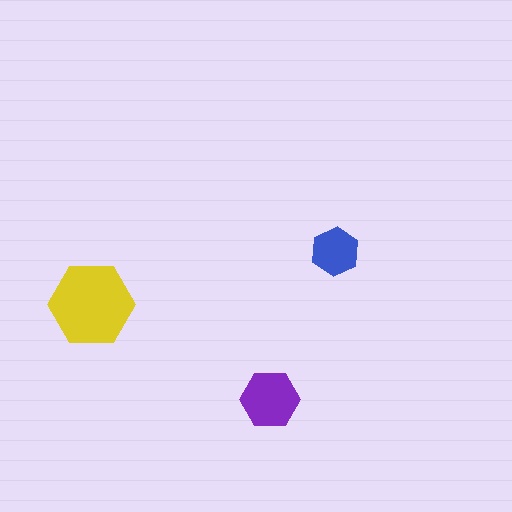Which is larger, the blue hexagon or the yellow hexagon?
The yellow one.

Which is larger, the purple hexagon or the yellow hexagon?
The yellow one.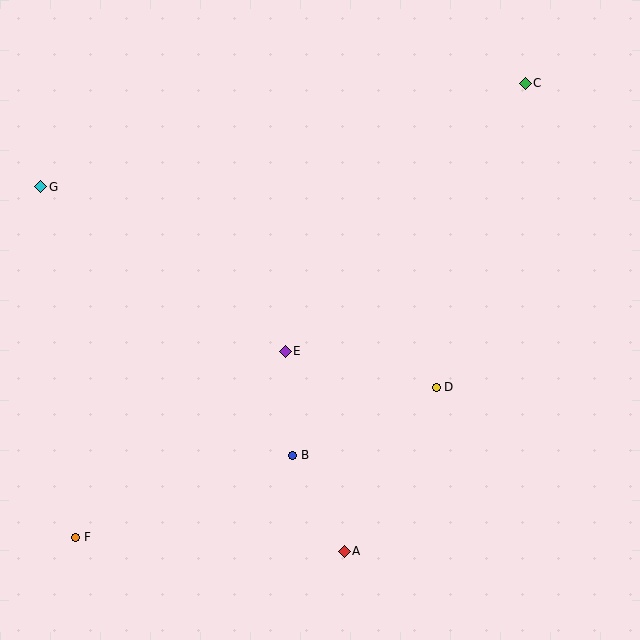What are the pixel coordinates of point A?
Point A is at (344, 551).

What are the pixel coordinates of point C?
Point C is at (525, 83).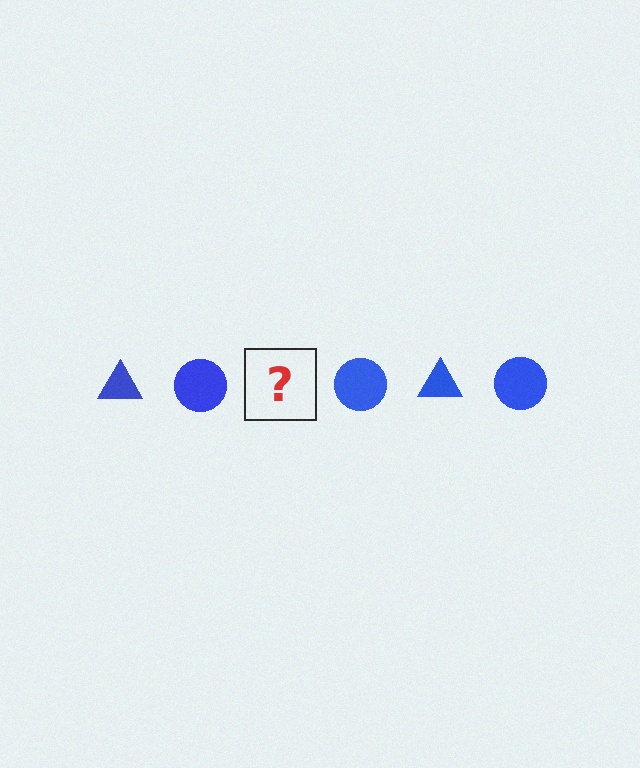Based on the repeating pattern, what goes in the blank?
The blank should be a blue triangle.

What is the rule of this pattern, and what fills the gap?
The rule is that the pattern cycles through triangle, circle shapes in blue. The gap should be filled with a blue triangle.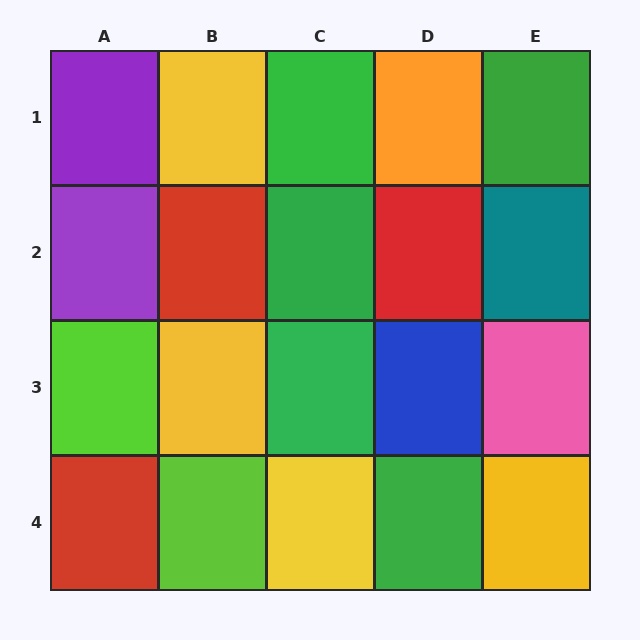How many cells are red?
3 cells are red.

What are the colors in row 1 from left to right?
Purple, yellow, green, orange, green.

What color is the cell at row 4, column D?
Green.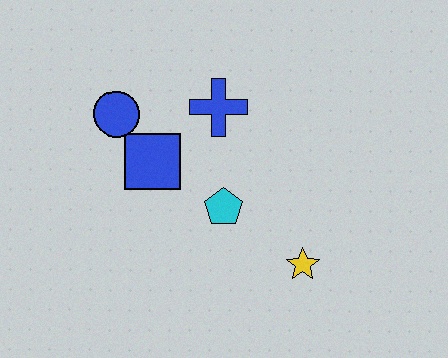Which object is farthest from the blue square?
The yellow star is farthest from the blue square.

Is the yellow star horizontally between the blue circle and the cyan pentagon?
No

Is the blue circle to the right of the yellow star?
No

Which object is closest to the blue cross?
The blue square is closest to the blue cross.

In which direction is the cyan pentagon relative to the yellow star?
The cyan pentagon is to the left of the yellow star.